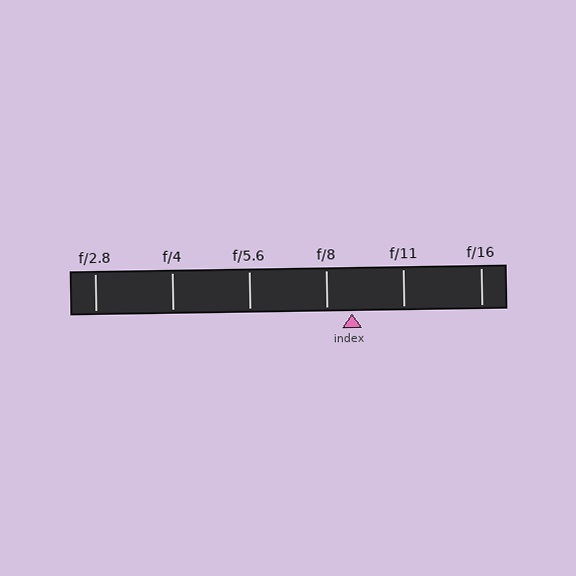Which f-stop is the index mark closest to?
The index mark is closest to f/8.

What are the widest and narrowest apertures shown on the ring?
The widest aperture shown is f/2.8 and the narrowest is f/16.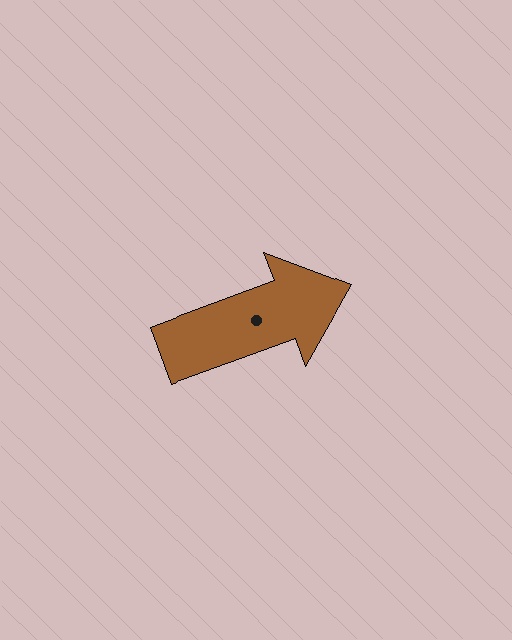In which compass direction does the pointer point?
East.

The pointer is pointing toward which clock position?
Roughly 2 o'clock.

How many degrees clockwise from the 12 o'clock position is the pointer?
Approximately 70 degrees.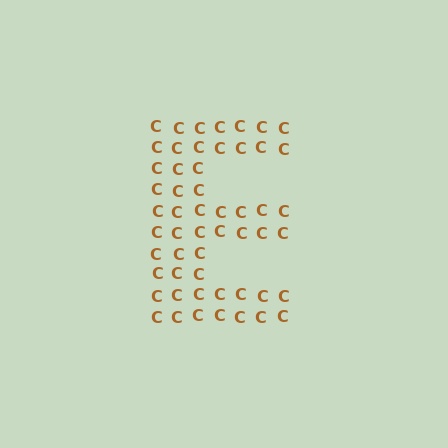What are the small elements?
The small elements are letter C's.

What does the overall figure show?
The overall figure shows the letter E.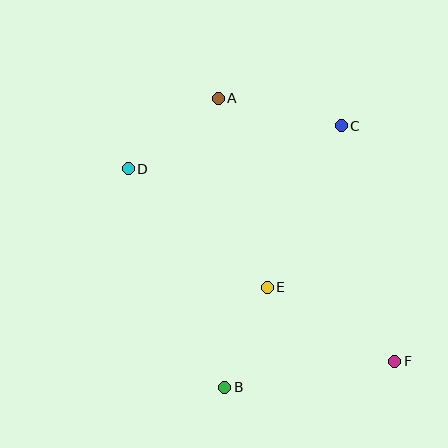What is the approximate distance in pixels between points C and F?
The distance between C and F is approximately 242 pixels.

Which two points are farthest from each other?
Points D and F are farthest from each other.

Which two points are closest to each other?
Points B and E are closest to each other.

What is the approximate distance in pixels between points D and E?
The distance between D and E is approximately 183 pixels.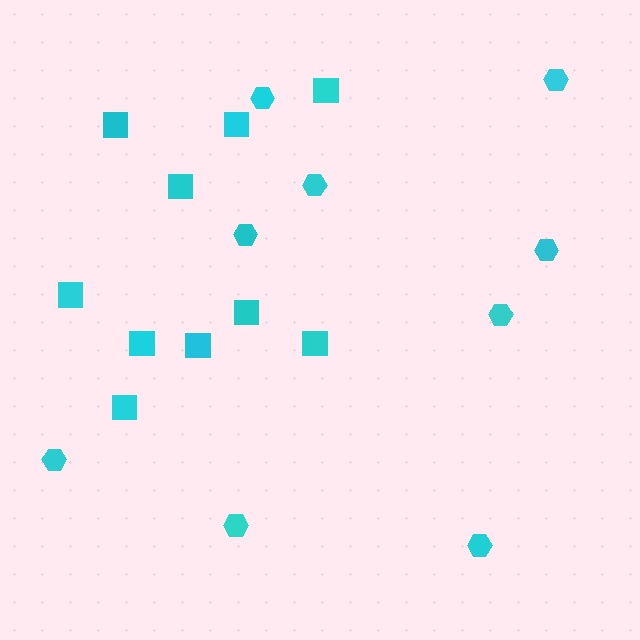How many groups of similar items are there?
There are 2 groups: one group of squares (10) and one group of hexagons (9).